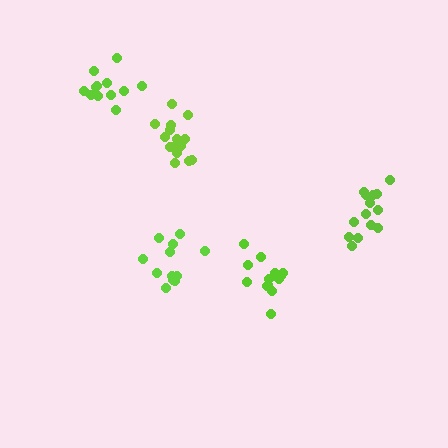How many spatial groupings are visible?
There are 5 spatial groupings.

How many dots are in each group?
Group 1: 15 dots, Group 2: 12 dots, Group 3: 14 dots, Group 4: 12 dots, Group 5: 14 dots (67 total).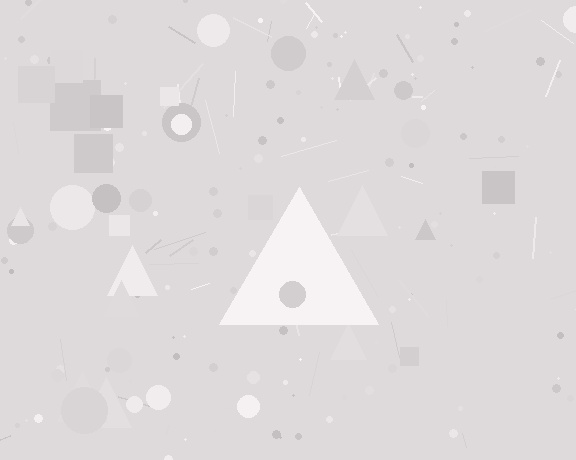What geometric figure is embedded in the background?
A triangle is embedded in the background.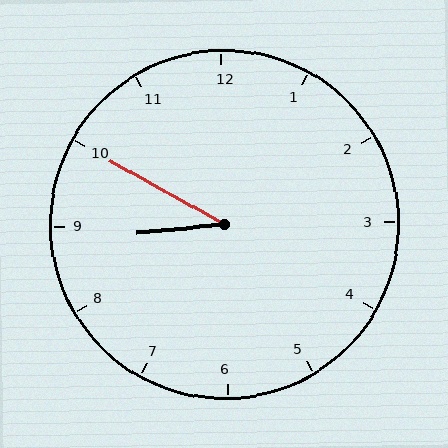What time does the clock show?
8:50.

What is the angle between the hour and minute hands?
Approximately 35 degrees.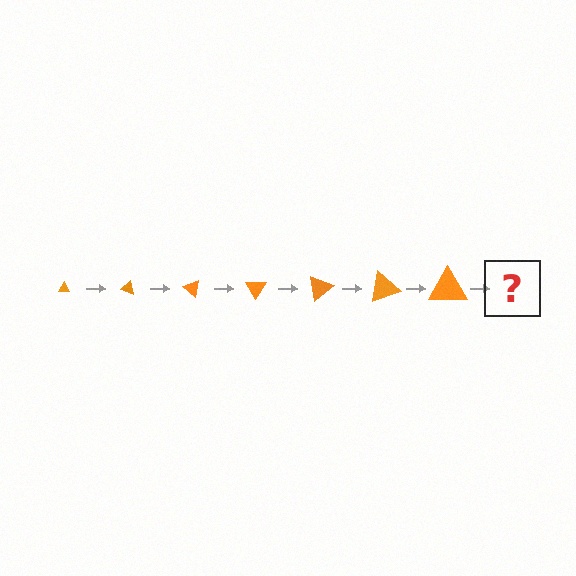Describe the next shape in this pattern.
It should be a triangle, larger than the previous one and rotated 140 degrees from the start.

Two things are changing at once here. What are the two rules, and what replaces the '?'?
The two rules are that the triangle grows larger each step and it rotates 20 degrees each step. The '?' should be a triangle, larger than the previous one and rotated 140 degrees from the start.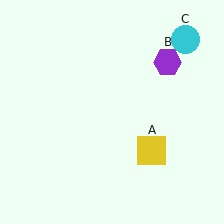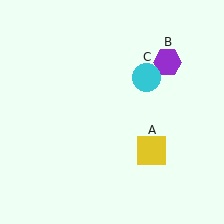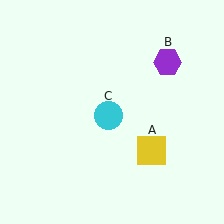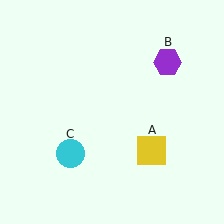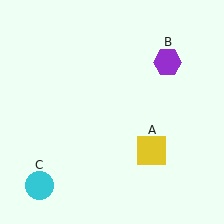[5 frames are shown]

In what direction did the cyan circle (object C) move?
The cyan circle (object C) moved down and to the left.